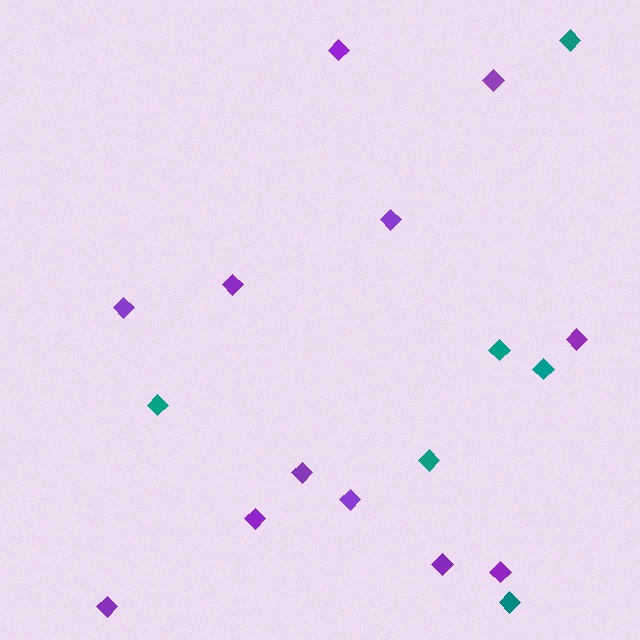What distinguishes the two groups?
There are 2 groups: one group of purple diamonds (12) and one group of teal diamonds (6).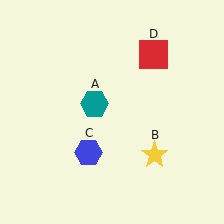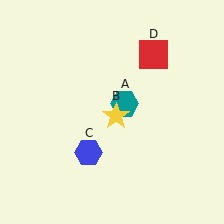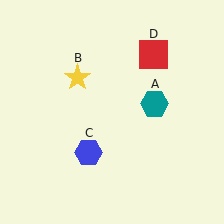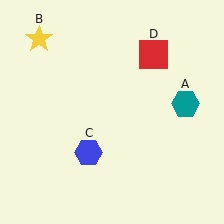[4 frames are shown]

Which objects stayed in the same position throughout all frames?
Blue hexagon (object C) and red square (object D) remained stationary.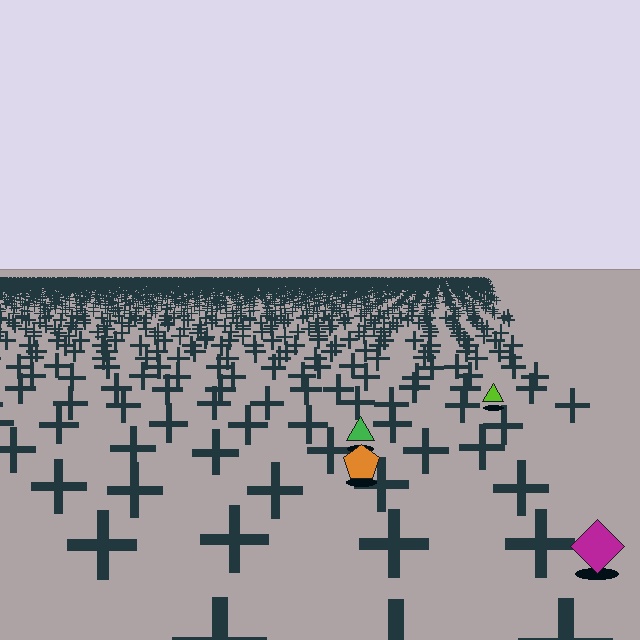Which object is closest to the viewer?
The magenta diamond is closest. The texture marks near it are larger and more spread out.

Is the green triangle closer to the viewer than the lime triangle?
Yes. The green triangle is closer — you can tell from the texture gradient: the ground texture is coarser near it.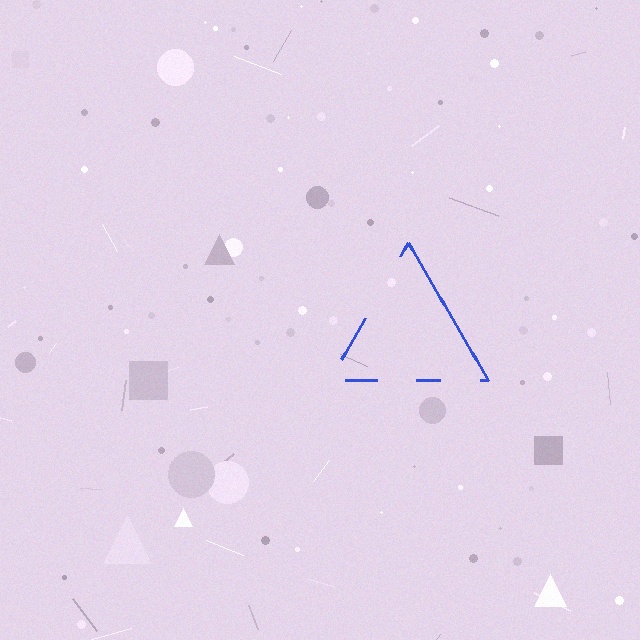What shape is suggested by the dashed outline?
The dashed outline suggests a triangle.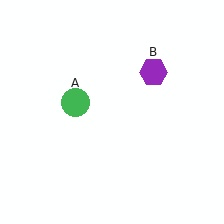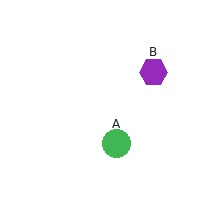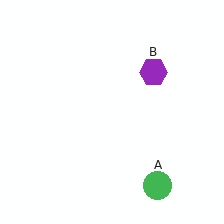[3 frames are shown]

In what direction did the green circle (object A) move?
The green circle (object A) moved down and to the right.